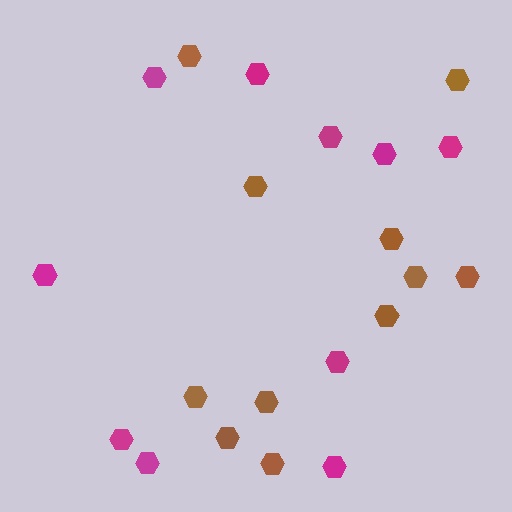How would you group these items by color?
There are 2 groups: one group of magenta hexagons (10) and one group of brown hexagons (11).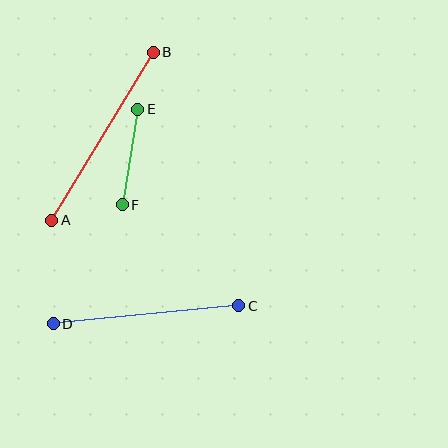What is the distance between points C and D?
The distance is approximately 187 pixels.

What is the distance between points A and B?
The distance is approximately 196 pixels.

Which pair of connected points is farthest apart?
Points A and B are farthest apart.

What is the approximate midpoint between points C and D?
The midpoint is at approximately (146, 315) pixels.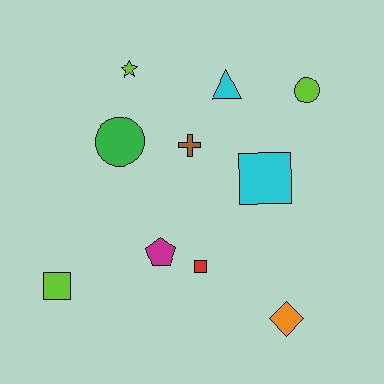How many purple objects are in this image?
There are no purple objects.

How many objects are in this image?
There are 10 objects.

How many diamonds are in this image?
There is 1 diamond.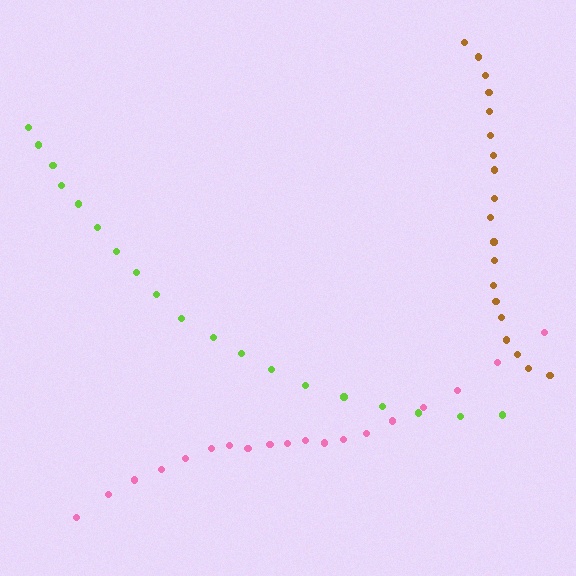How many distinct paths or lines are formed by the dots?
There are 3 distinct paths.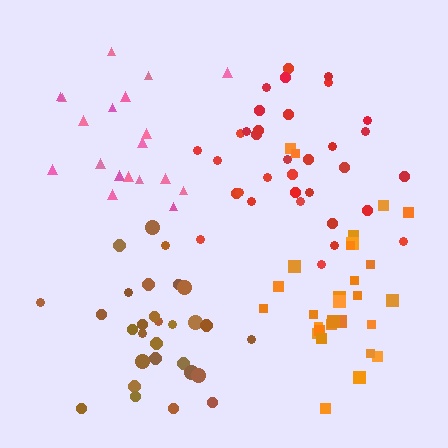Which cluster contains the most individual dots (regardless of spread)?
Red (34).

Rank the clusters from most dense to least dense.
brown, pink, orange, red.